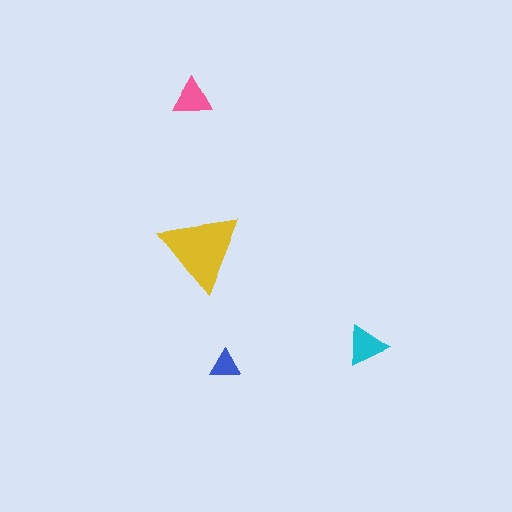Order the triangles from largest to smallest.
the yellow one, the cyan one, the pink one, the blue one.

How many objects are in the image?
There are 4 objects in the image.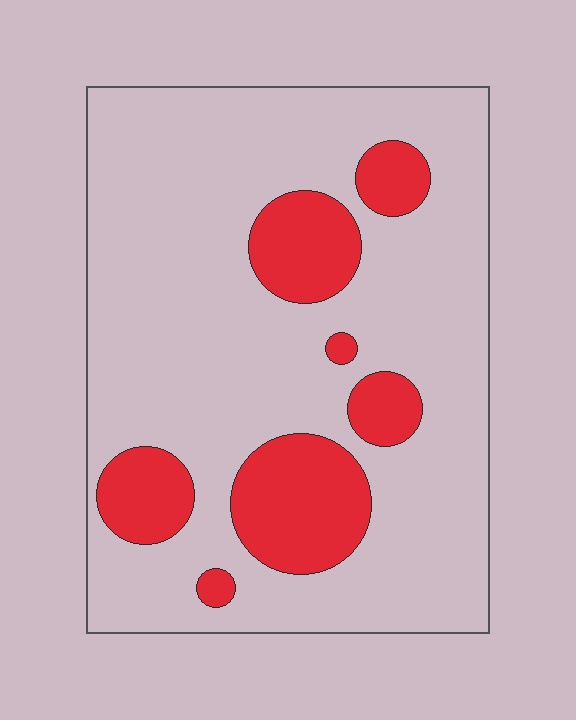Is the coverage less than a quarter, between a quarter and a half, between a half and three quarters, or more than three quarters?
Less than a quarter.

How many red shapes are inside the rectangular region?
7.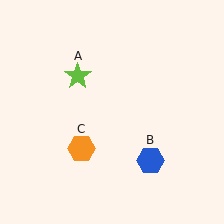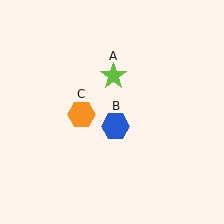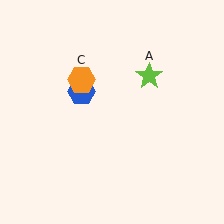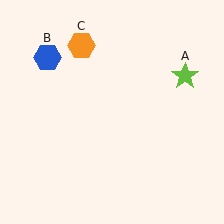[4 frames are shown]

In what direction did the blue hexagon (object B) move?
The blue hexagon (object B) moved up and to the left.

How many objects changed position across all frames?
3 objects changed position: lime star (object A), blue hexagon (object B), orange hexagon (object C).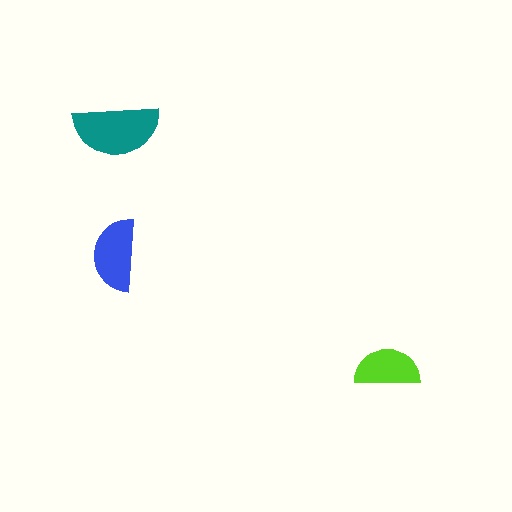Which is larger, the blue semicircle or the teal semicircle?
The teal one.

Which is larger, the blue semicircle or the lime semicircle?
The blue one.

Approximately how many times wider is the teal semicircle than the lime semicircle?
About 1.5 times wider.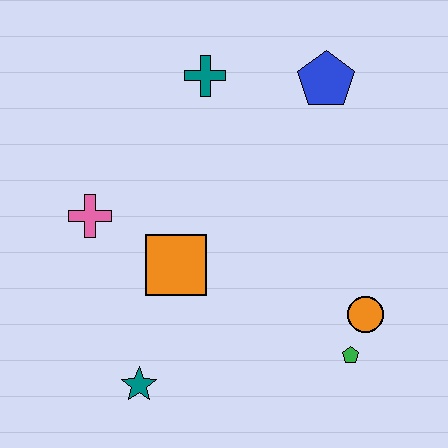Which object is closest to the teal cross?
The blue pentagon is closest to the teal cross.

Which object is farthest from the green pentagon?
The teal cross is farthest from the green pentagon.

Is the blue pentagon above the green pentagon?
Yes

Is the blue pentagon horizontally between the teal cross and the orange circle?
Yes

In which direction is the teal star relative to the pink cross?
The teal star is below the pink cross.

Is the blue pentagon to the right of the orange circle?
No